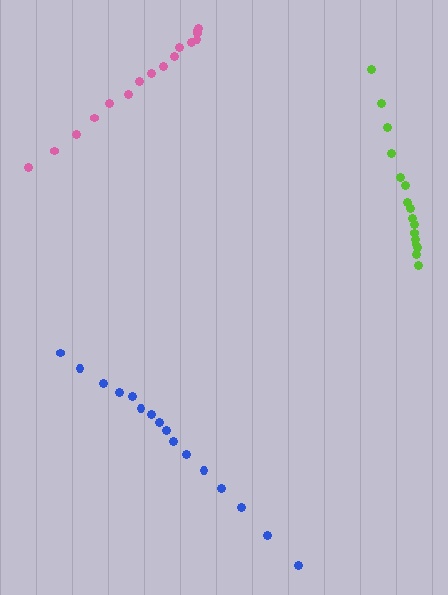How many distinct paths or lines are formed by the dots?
There are 3 distinct paths.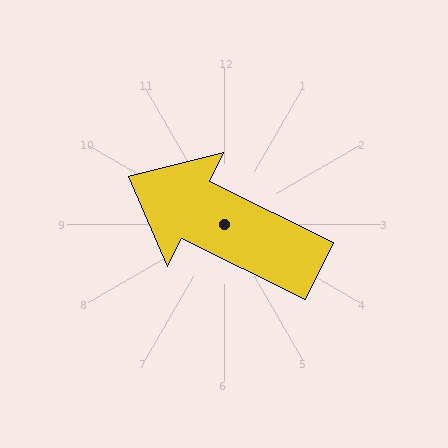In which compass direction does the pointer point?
Northwest.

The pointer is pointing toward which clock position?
Roughly 10 o'clock.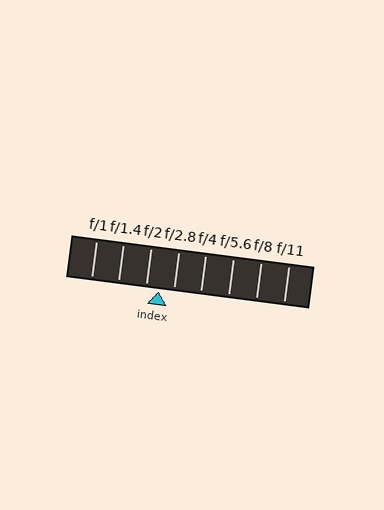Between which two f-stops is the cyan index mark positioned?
The index mark is between f/2 and f/2.8.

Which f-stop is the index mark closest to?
The index mark is closest to f/2.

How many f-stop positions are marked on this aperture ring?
There are 8 f-stop positions marked.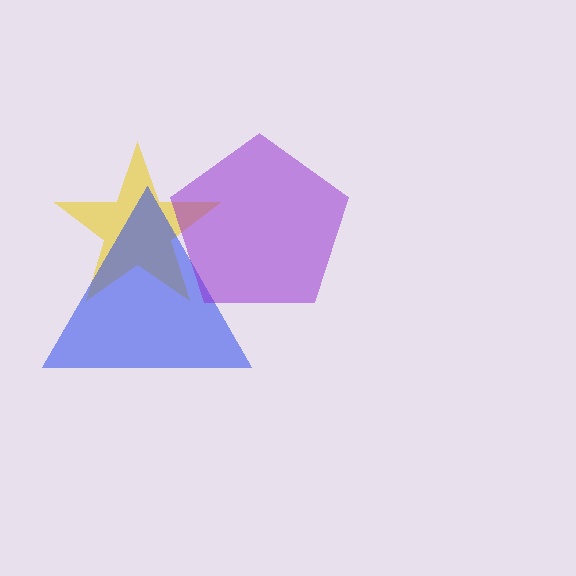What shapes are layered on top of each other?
The layered shapes are: a yellow star, a blue triangle, a purple pentagon.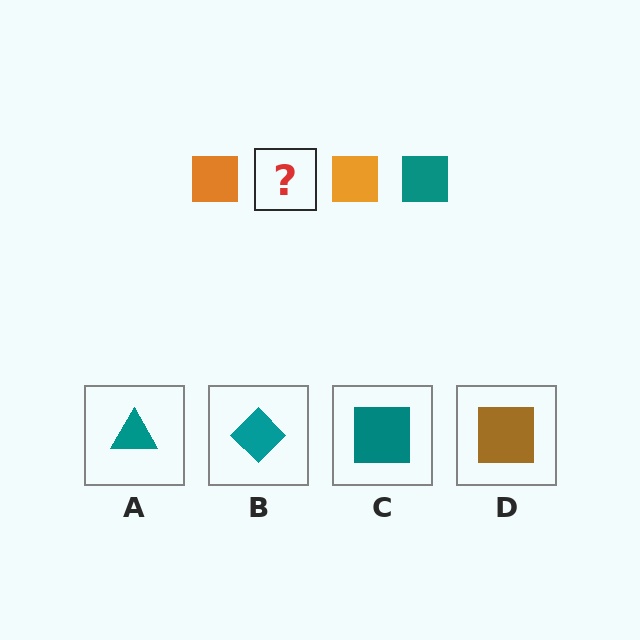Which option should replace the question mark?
Option C.